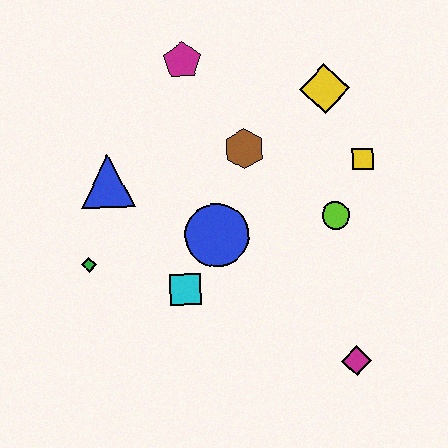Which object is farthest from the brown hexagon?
The magenta diamond is farthest from the brown hexagon.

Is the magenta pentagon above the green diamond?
Yes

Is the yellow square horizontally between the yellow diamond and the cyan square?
No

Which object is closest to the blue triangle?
The green diamond is closest to the blue triangle.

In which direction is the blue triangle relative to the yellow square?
The blue triangle is to the left of the yellow square.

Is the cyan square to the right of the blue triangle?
Yes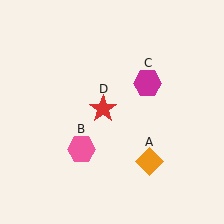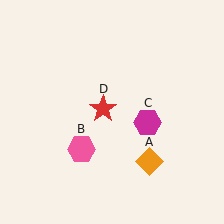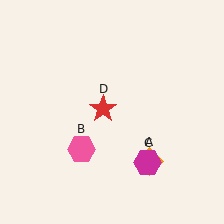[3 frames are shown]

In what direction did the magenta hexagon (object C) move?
The magenta hexagon (object C) moved down.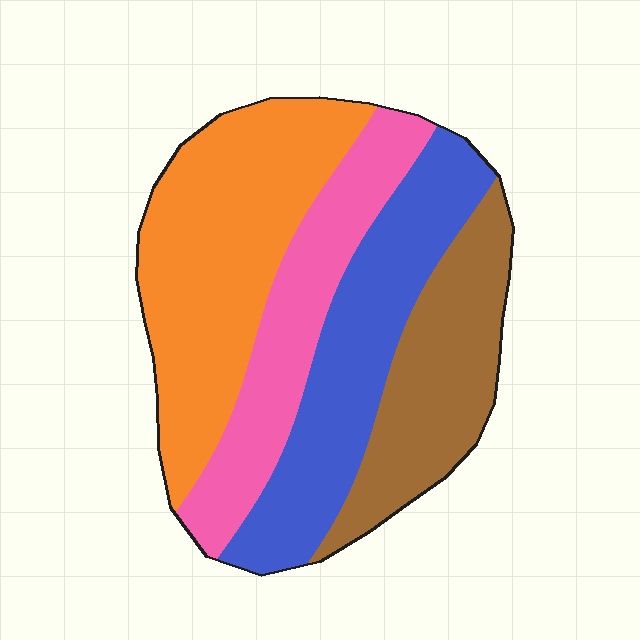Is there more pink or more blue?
Blue.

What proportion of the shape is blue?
Blue covers 26% of the shape.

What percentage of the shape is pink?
Pink takes up between a sixth and a third of the shape.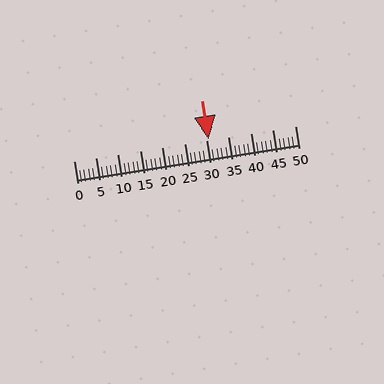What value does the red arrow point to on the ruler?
The red arrow points to approximately 30.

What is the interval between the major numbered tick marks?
The major tick marks are spaced 5 units apart.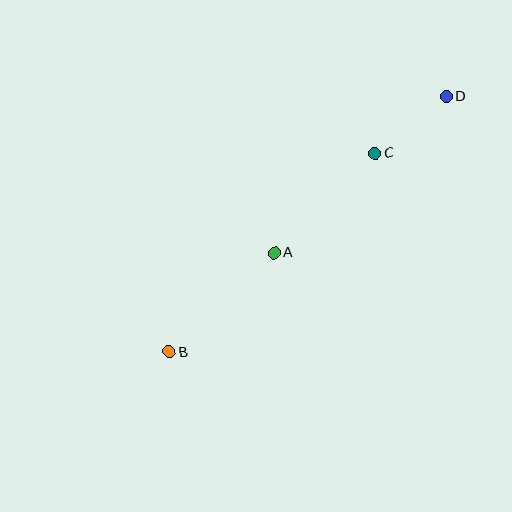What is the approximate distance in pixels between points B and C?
The distance between B and C is approximately 286 pixels.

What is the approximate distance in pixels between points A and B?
The distance between A and B is approximately 144 pixels.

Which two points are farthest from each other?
Points B and D are farthest from each other.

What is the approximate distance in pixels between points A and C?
The distance between A and C is approximately 142 pixels.